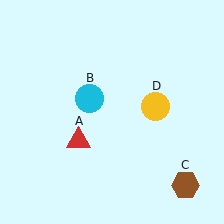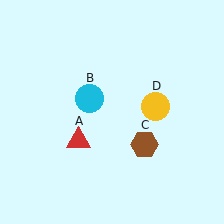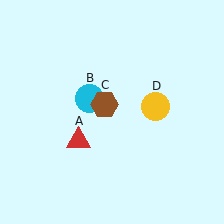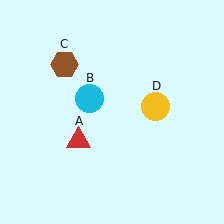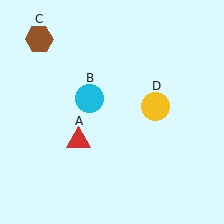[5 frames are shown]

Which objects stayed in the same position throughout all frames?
Red triangle (object A) and cyan circle (object B) and yellow circle (object D) remained stationary.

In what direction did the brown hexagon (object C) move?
The brown hexagon (object C) moved up and to the left.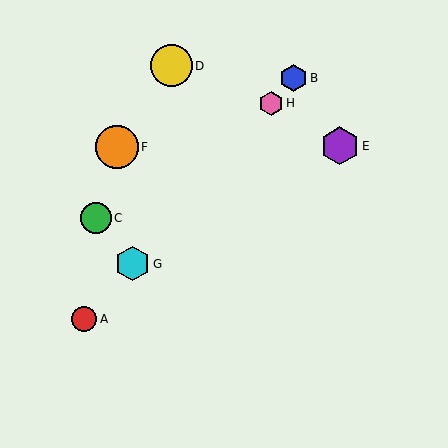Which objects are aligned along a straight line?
Objects A, B, G, H are aligned along a straight line.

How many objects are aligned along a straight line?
4 objects (A, B, G, H) are aligned along a straight line.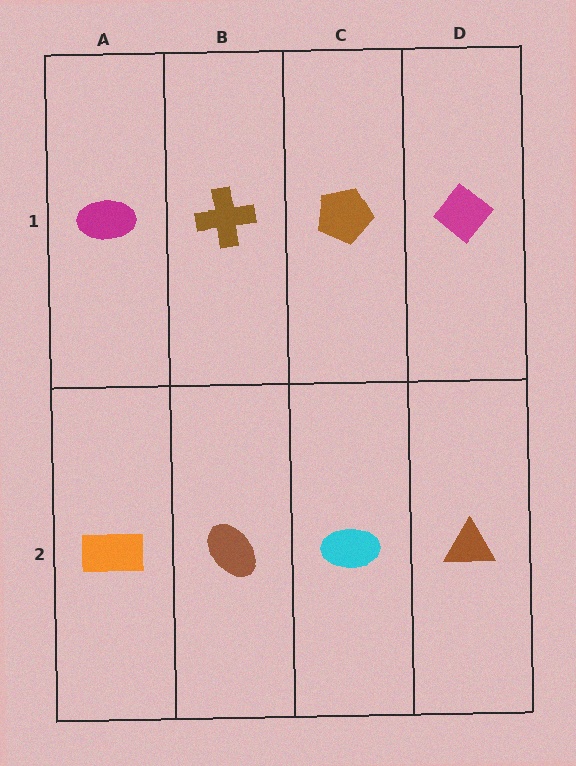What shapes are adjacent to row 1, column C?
A cyan ellipse (row 2, column C), a brown cross (row 1, column B), a magenta diamond (row 1, column D).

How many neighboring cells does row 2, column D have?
2.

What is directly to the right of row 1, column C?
A magenta diamond.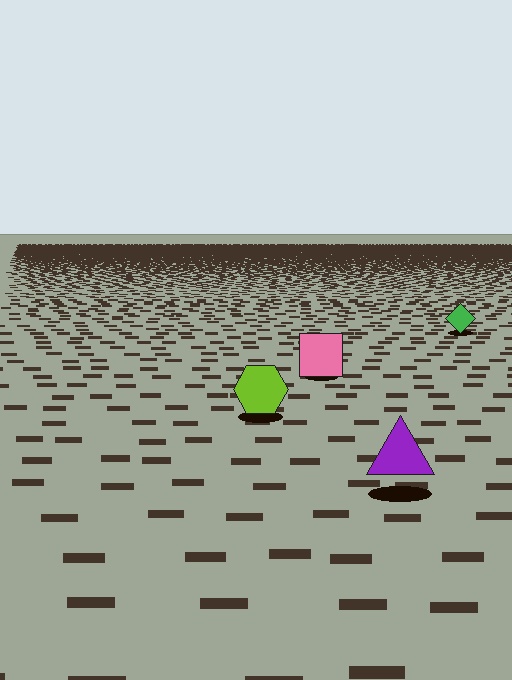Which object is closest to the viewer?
The purple triangle is closest. The texture marks near it are larger and more spread out.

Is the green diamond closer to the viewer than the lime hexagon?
No. The lime hexagon is closer — you can tell from the texture gradient: the ground texture is coarser near it.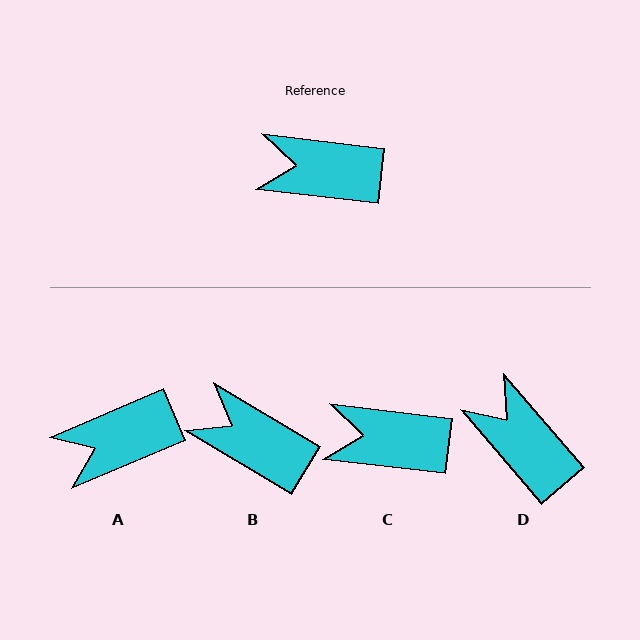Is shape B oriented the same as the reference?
No, it is off by about 24 degrees.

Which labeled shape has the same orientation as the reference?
C.